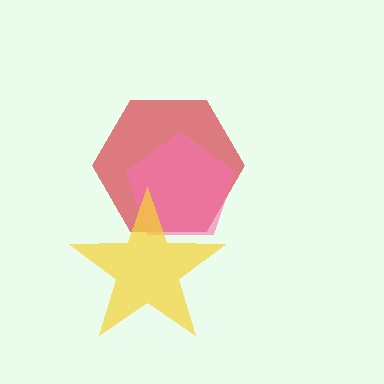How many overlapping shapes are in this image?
There are 3 overlapping shapes in the image.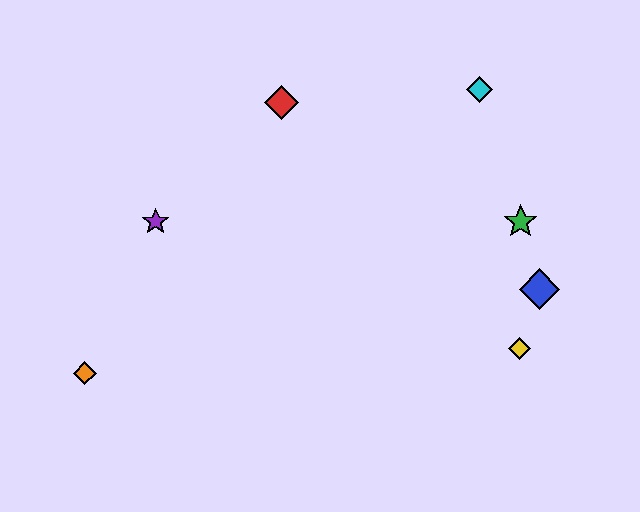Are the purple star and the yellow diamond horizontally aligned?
No, the purple star is at y≈222 and the yellow diamond is at y≈348.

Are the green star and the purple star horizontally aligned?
Yes, both are at y≈222.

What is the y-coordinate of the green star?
The green star is at y≈222.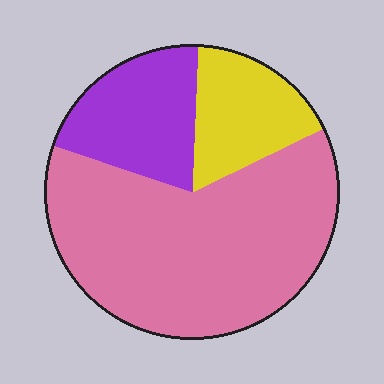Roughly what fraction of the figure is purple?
Purple covers around 20% of the figure.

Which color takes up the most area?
Pink, at roughly 60%.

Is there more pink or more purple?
Pink.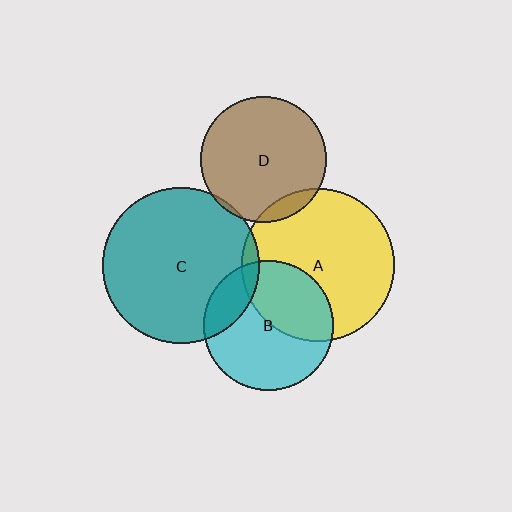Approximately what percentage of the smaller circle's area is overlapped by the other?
Approximately 5%.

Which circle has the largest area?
Circle C (teal).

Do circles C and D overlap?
Yes.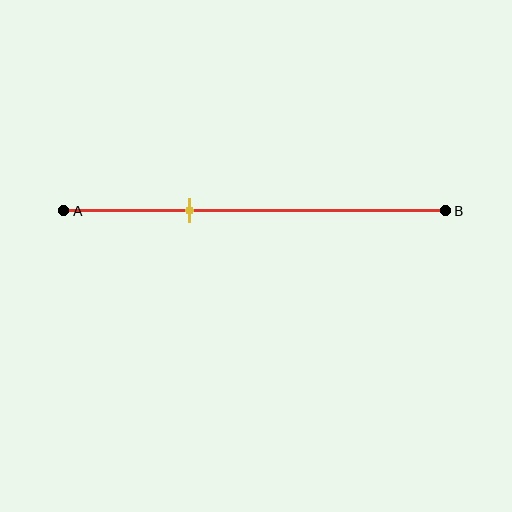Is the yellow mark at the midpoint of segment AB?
No, the mark is at about 35% from A, not at the 50% midpoint.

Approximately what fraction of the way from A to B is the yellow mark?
The yellow mark is approximately 35% of the way from A to B.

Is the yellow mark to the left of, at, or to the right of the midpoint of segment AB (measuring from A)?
The yellow mark is to the left of the midpoint of segment AB.